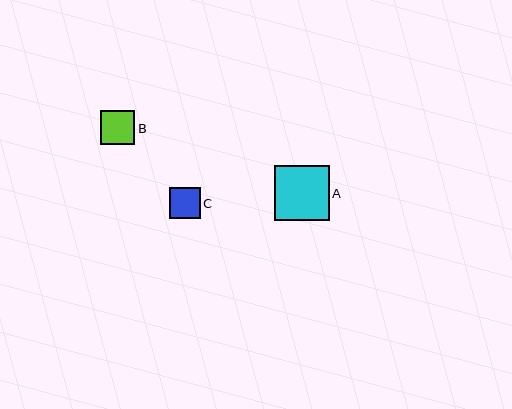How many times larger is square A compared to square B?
Square A is approximately 1.6 times the size of square B.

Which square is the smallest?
Square C is the smallest with a size of approximately 31 pixels.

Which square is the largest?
Square A is the largest with a size of approximately 55 pixels.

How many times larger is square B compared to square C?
Square B is approximately 1.1 times the size of square C.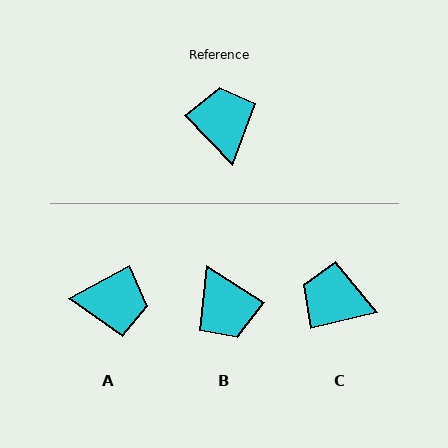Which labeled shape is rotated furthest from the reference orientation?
B, about 167 degrees away.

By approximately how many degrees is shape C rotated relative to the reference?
Approximately 60 degrees counter-clockwise.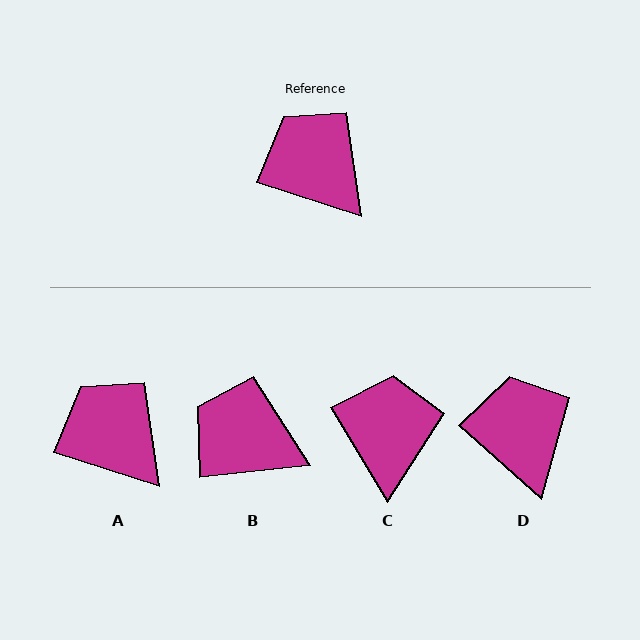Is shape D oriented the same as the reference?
No, it is off by about 23 degrees.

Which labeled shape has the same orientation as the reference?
A.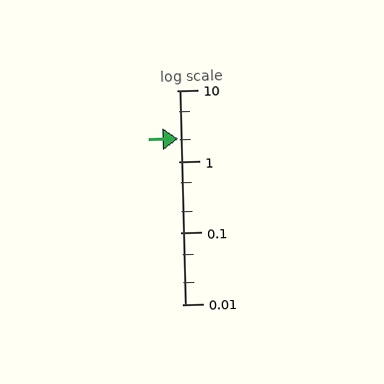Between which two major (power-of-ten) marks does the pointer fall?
The pointer is between 1 and 10.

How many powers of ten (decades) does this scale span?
The scale spans 3 decades, from 0.01 to 10.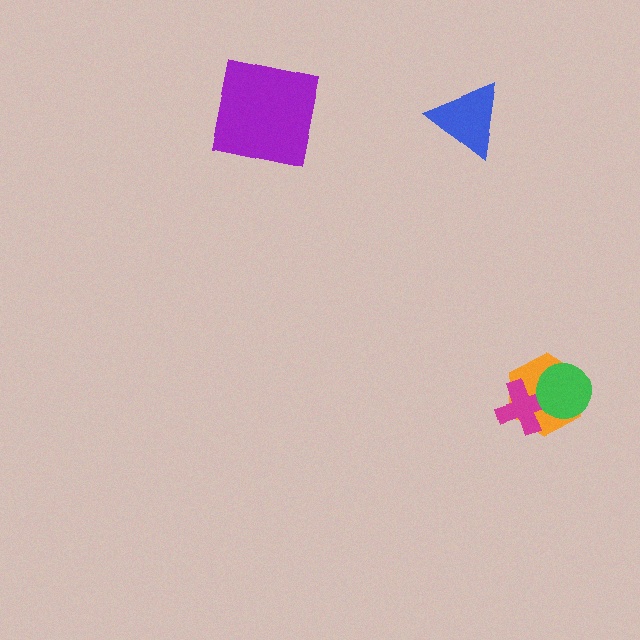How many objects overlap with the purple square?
0 objects overlap with the purple square.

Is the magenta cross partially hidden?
Yes, it is partially covered by another shape.